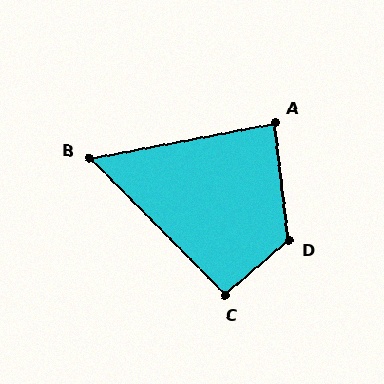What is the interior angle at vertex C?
Approximately 94 degrees (approximately right).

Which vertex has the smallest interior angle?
B, at approximately 56 degrees.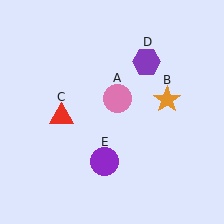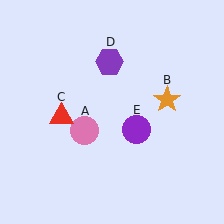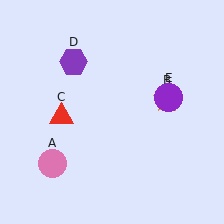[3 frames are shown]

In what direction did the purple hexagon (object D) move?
The purple hexagon (object D) moved left.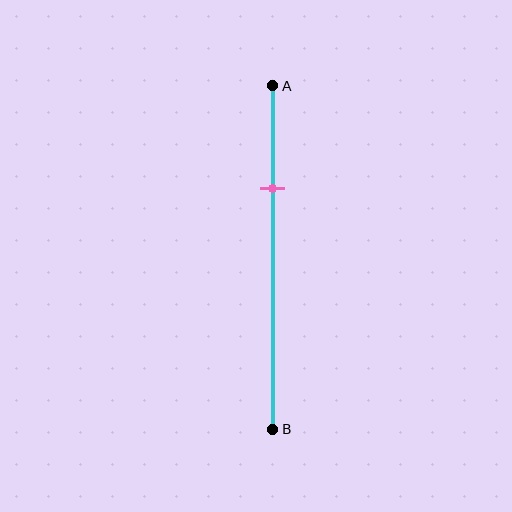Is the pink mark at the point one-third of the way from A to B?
No, the mark is at about 30% from A, not at the 33% one-third point.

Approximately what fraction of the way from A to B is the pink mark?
The pink mark is approximately 30% of the way from A to B.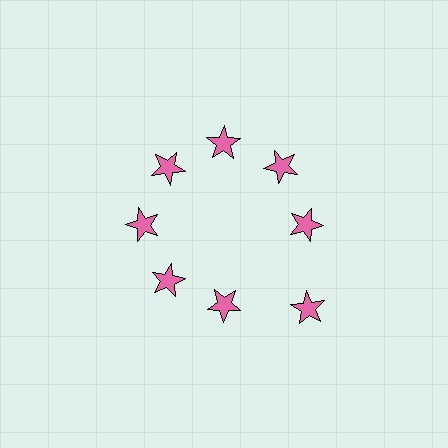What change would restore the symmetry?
The symmetry would be restored by moving it inward, back onto the ring so that all 8 stars sit at equal angles and equal distance from the center.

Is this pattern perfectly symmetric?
No. The 8 pink stars are arranged in a ring, but one element near the 4 o'clock position is pushed outward from the center, breaking the 8-fold rotational symmetry.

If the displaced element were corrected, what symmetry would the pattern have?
It would have 8-fold rotational symmetry — the pattern would map onto itself every 45 degrees.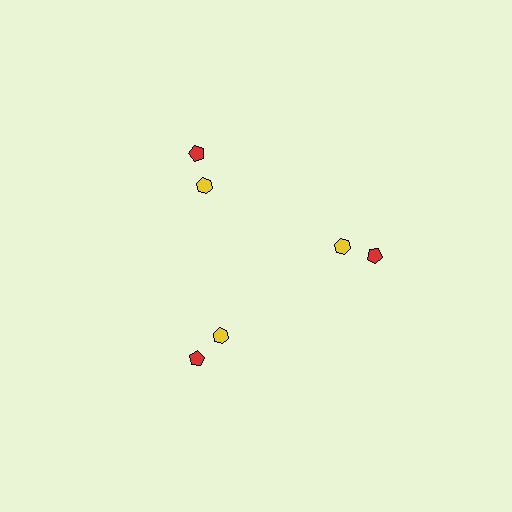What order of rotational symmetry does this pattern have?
This pattern has 3-fold rotational symmetry.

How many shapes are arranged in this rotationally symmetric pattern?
There are 6 shapes, arranged in 3 groups of 2.